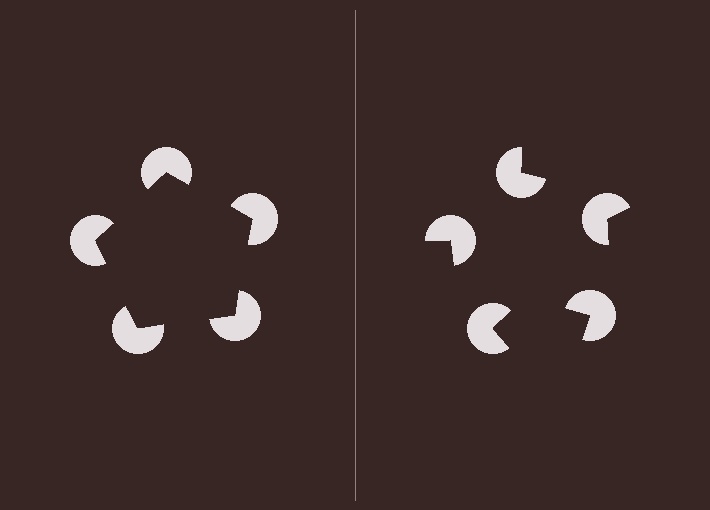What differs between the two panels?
The pac-man discs are positioned identically on both sides; only the wedge orientations differ. On the left they align to a pentagon; on the right they are misaligned.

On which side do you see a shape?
An illusory pentagon appears on the left side. On the right side the wedge cuts are rotated, so no coherent shape forms.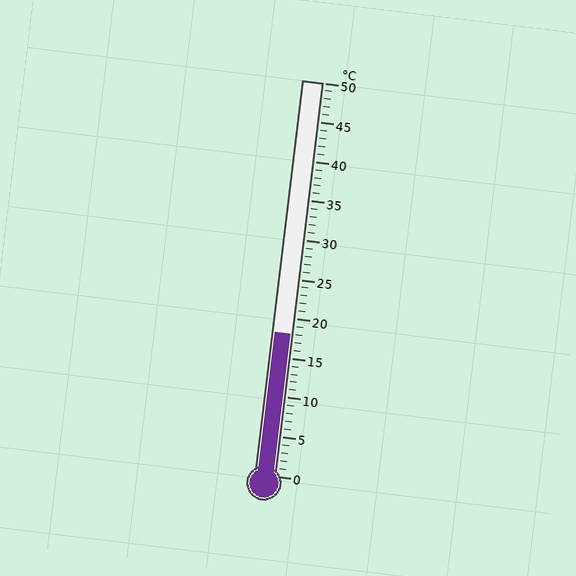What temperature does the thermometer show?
The thermometer shows approximately 18°C.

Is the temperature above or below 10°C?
The temperature is above 10°C.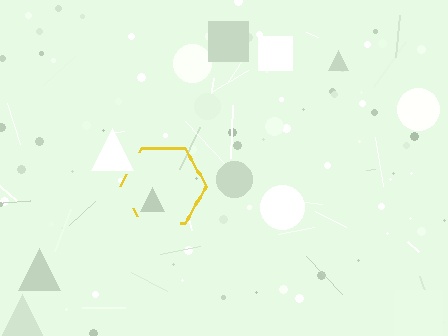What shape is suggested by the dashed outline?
The dashed outline suggests a hexagon.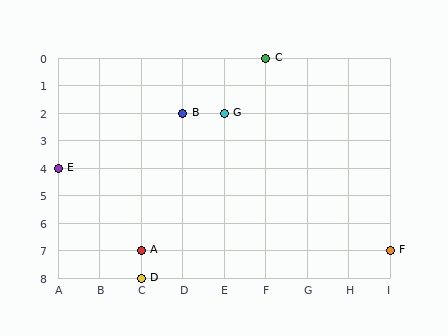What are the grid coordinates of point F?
Point F is at grid coordinates (I, 7).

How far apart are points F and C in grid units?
Points F and C are 3 columns and 7 rows apart (about 7.6 grid units diagonally).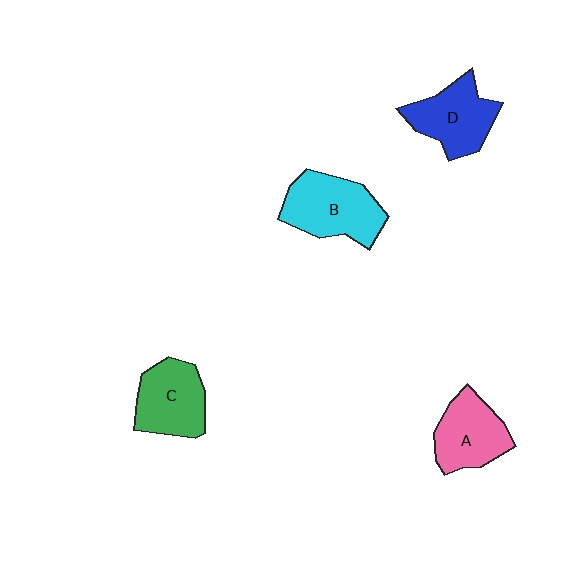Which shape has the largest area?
Shape B (cyan).